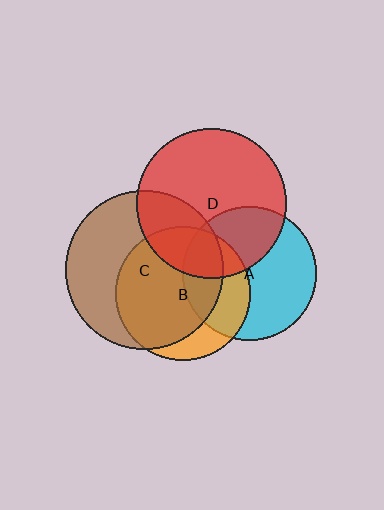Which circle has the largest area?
Circle C (brown).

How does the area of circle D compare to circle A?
Approximately 1.2 times.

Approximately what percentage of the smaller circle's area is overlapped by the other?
Approximately 20%.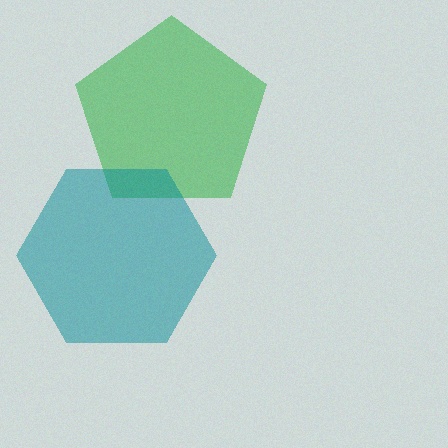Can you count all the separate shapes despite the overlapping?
Yes, there are 2 separate shapes.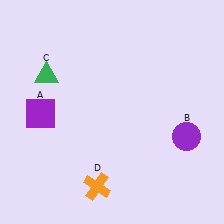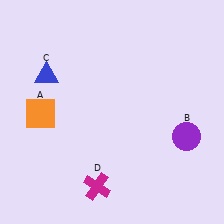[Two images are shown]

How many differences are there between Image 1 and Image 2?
There are 3 differences between the two images.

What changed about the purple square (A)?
In Image 1, A is purple. In Image 2, it changed to orange.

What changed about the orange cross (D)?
In Image 1, D is orange. In Image 2, it changed to magenta.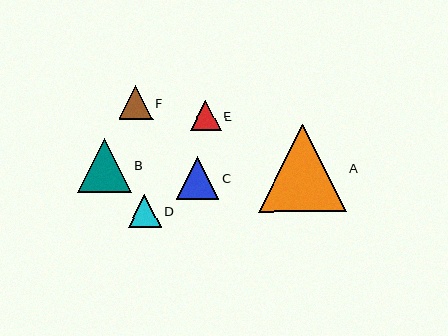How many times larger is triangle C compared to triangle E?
Triangle C is approximately 1.4 times the size of triangle E.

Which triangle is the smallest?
Triangle E is the smallest with a size of approximately 31 pixels.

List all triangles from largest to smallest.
From largest to smallest: A, B, C, F, D, E.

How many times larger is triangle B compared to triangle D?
Triangle B is approximately 1.6 times the size of triangle D.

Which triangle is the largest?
Triangle A is the largest with a size of approximately 88 pixels.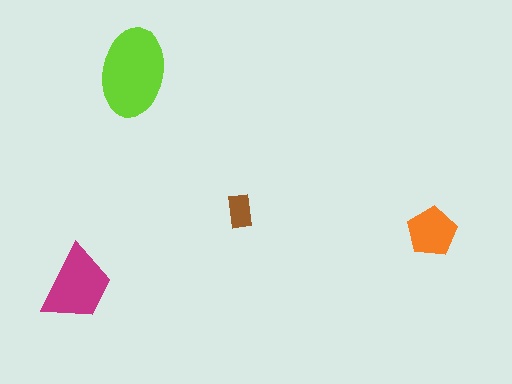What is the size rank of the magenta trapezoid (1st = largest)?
2nd.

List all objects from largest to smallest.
The lime ellipse, the magenta trapezoid, the orange pentagon, the brown rectangle.